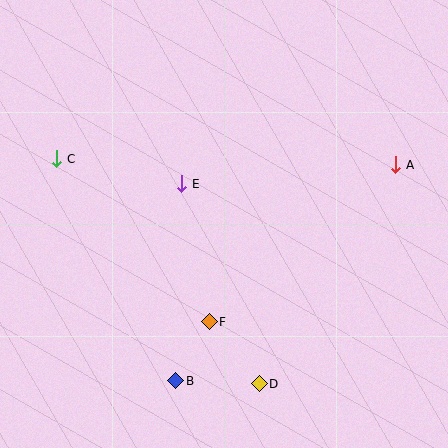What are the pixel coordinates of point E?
Point E is at (182, 184).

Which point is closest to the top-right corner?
Point A is closest to the top-right corner.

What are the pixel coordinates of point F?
Point F is at (209, 322).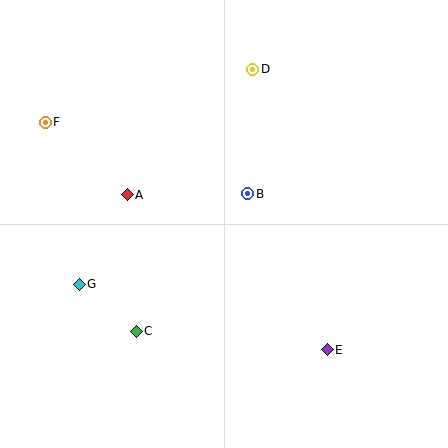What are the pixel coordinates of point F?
Point F is at (45, 122).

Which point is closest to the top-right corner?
Point D is closest to the top-right corner.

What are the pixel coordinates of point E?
Point E is at (327, 350).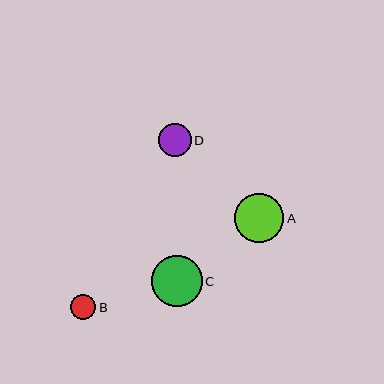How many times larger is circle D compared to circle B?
Circle D is approximately 1.3 times the size of circle B.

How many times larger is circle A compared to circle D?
Circle A is approximately 1.5 times the size of circle D.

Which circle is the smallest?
Circle B is the smallest with a size of approximately 25 pixels.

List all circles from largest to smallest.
From largest to smallest: C, A, D, B.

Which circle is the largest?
Circle C is the largest with a size of approximately 51 pixels.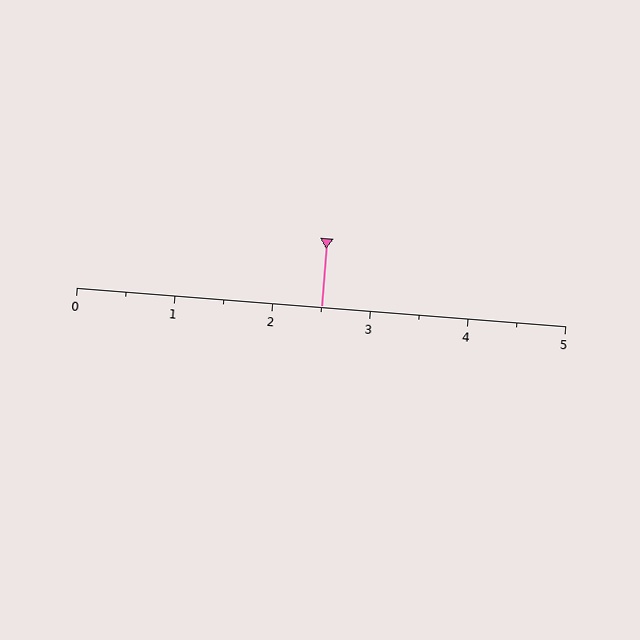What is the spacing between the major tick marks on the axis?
The major ticks are spaced 1 apart.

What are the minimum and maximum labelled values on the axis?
The axis runs from 0 to 5.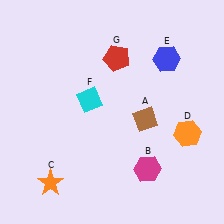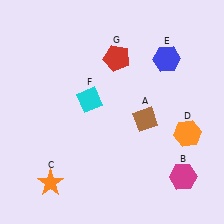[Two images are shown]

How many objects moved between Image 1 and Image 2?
1 object moved between the two images.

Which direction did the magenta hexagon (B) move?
The magenta hexagon (B) moved right.